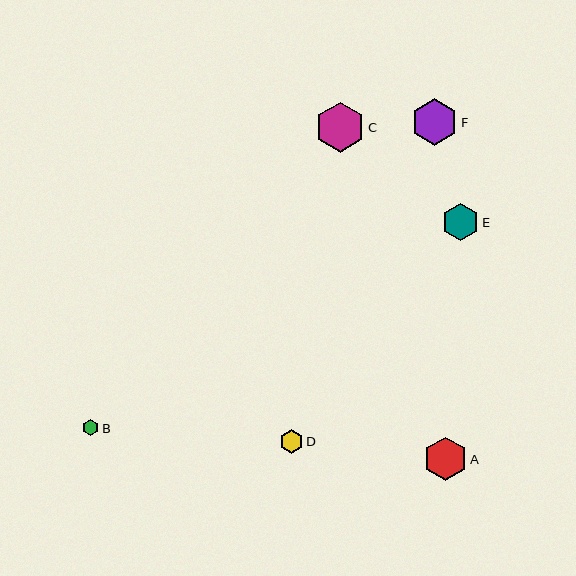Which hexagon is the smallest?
Hexagon B is the smallest with a size of approximately 16 pixels.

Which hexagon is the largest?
Hexagon C is the largest with a size of approximately 50 pixels.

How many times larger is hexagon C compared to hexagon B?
Hexagon C is approximately 3.1 times the size of hexagon B.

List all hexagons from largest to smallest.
From largest to smallest: C, F, A, E, D, B.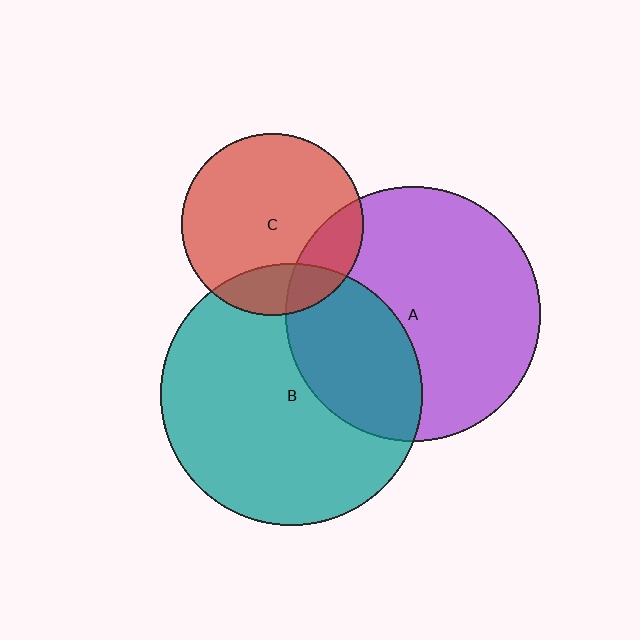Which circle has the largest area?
Circle B (teal).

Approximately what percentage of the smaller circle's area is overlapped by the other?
Approximately 20%.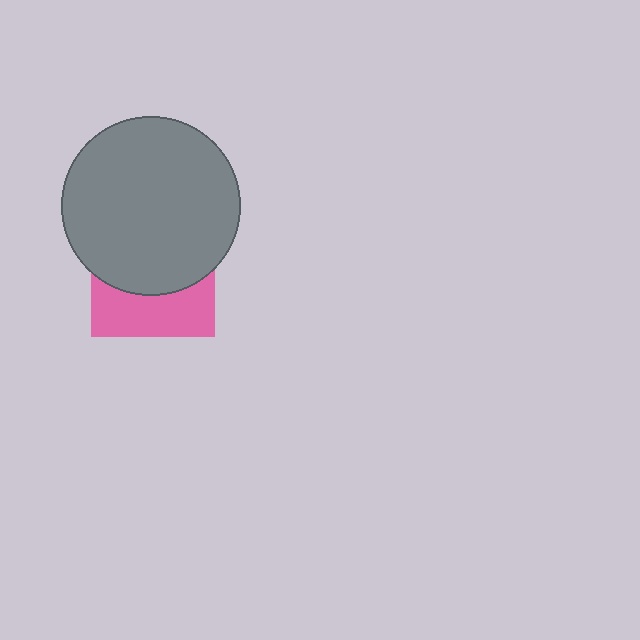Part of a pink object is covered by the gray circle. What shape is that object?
It is a square.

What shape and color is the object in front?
The object in front is a gray circle.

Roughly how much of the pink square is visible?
A small part of it is visible (roughly 40%).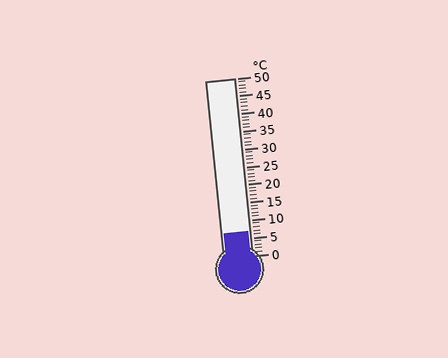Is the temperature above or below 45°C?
The temperature is below 45°C.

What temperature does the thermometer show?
The thermometer shows approximately 7°C.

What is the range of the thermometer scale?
The thermometer scale ranges from 0°C to 50°C.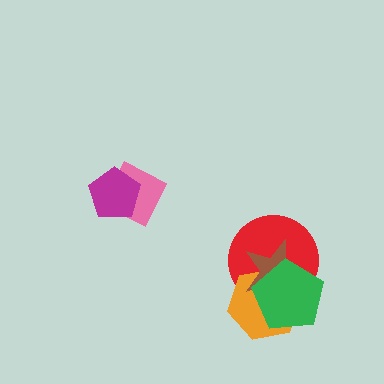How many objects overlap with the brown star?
3 objects overlap with the brown star.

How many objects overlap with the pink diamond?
1 object overlaps with the pink diamond.